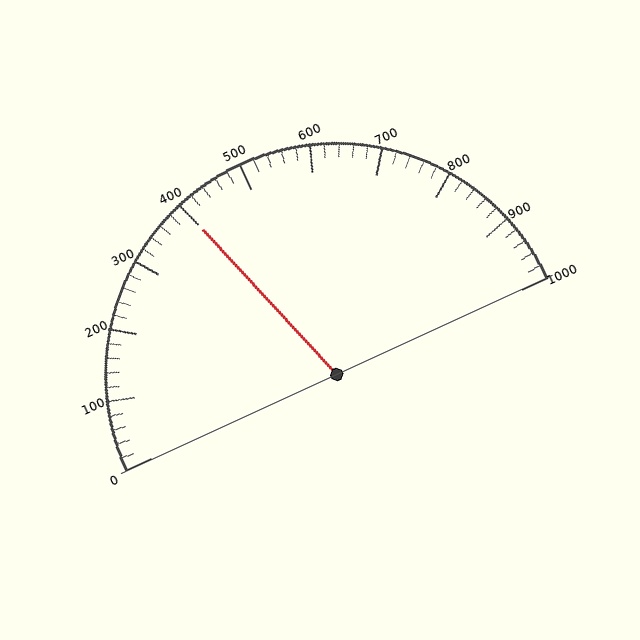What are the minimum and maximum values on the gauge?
The gauge ranges from 0 to 1000.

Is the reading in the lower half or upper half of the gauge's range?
The reading is in the lower half of the range (0 to 1000).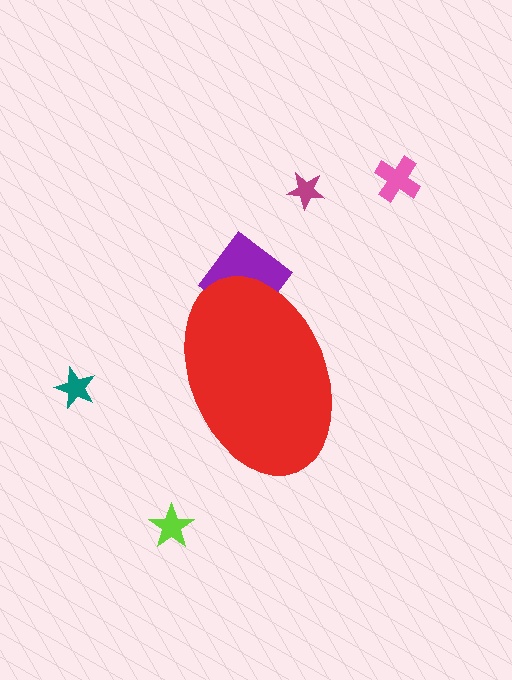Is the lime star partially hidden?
No, the lime star is fully visible.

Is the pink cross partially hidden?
No, the pink cross is fully visible.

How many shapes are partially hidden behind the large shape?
1 shape is partially hidden.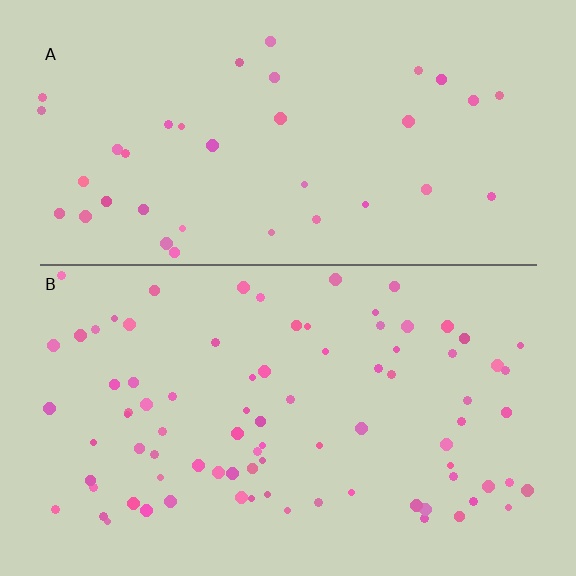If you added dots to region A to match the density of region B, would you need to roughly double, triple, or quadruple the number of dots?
Approximately double.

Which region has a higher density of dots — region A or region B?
B (the bottom).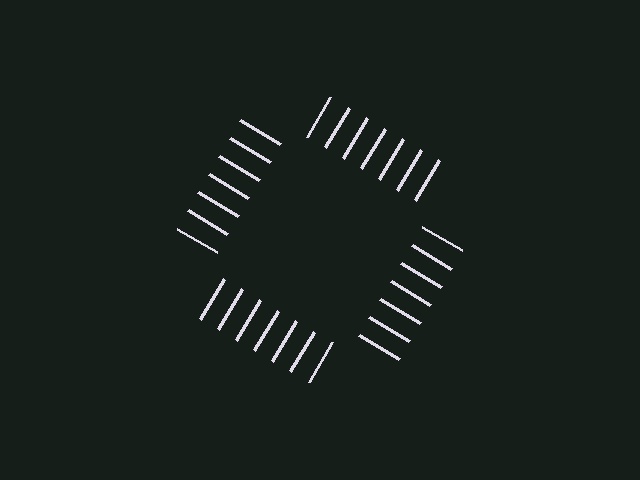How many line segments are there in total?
28 — 7 along each of the 4 edges.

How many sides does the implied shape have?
4 sides — the line-ends trace a square.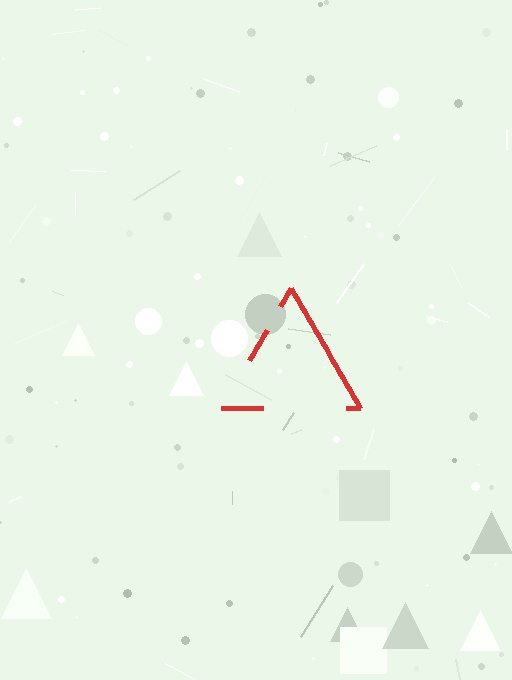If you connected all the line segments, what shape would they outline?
They would outline a triangle.